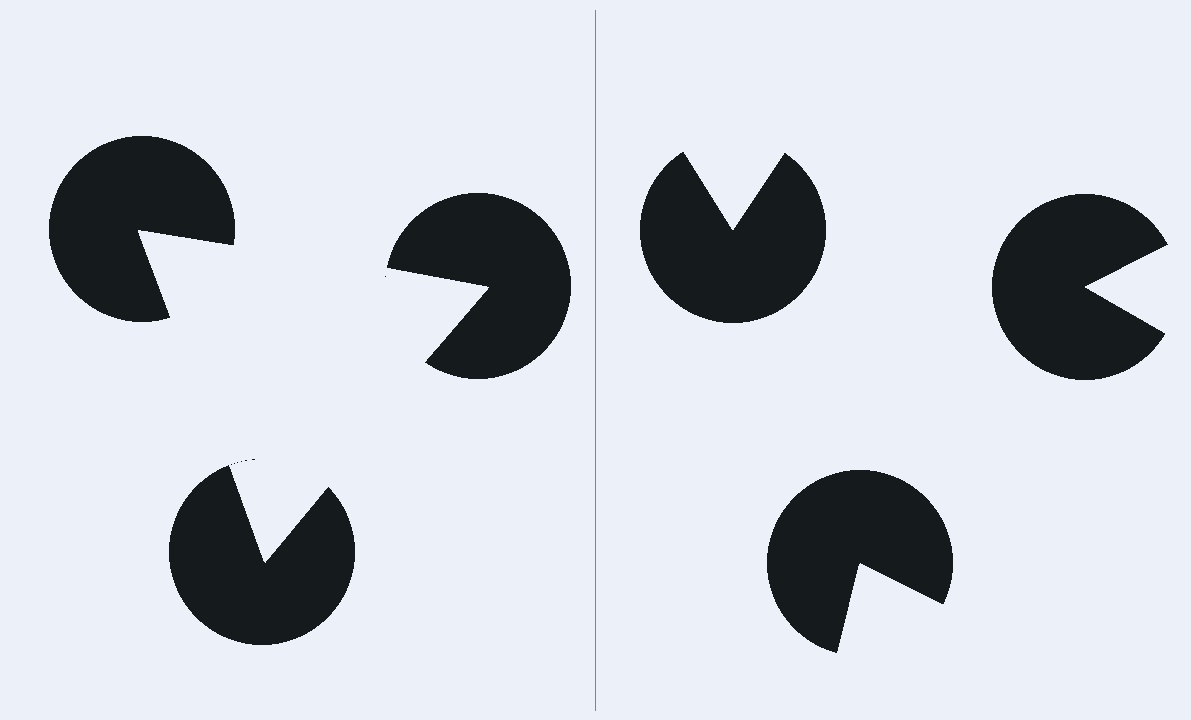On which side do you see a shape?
An illusory triangle appears on the left side. On the right side the wedge cuts are rotated, so no coherent shape forms.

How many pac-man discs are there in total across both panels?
6 — 3 on each side.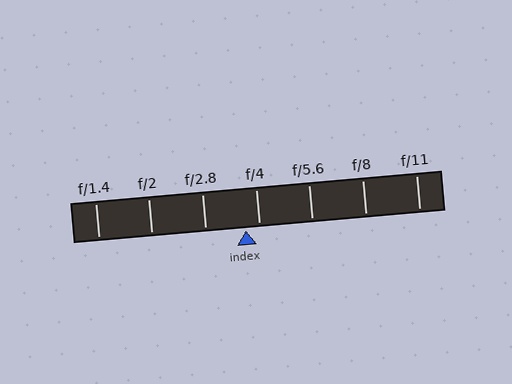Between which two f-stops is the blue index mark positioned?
The index mark is between f/2.8 and f/4.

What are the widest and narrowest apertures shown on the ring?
The widest aperture shown is f/1.4 and the narrowest is f/11.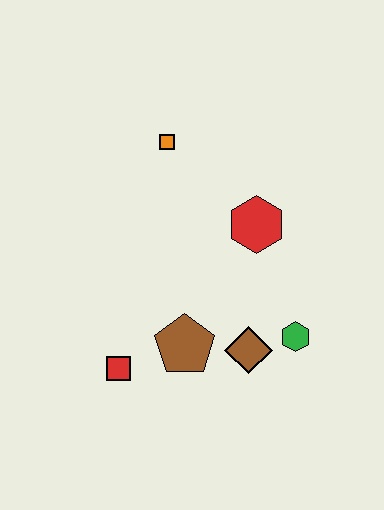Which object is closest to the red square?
The brown pentagon is closest to the red square.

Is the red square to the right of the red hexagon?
No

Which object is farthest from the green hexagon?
The orange square is farthest from the green hexagon.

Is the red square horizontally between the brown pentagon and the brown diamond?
No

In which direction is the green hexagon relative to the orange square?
The green hexagon is below the orange square.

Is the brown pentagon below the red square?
No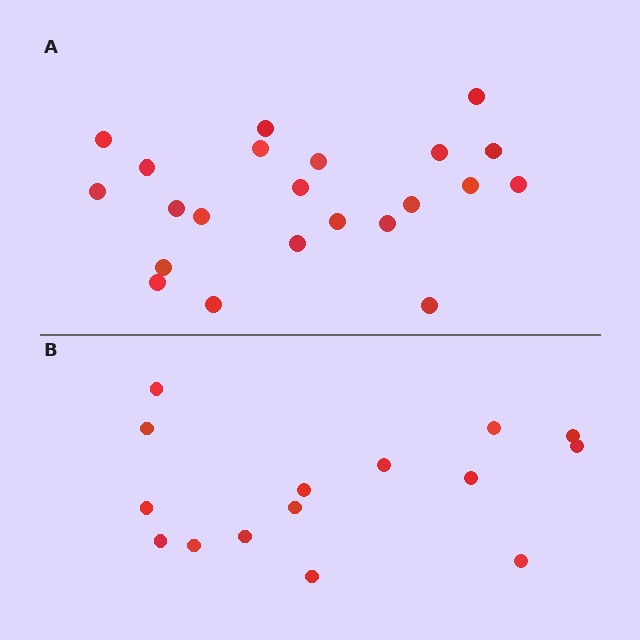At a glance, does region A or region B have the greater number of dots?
Region A (the top region) has more dots.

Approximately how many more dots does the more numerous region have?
Region A has roughly 8 or so more dots than region B.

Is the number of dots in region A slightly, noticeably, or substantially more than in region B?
Region A has substantially more. The ratio is roughly 1.5 to 1.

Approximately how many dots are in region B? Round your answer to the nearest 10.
About 20 dots. (The exact count is 15, which rounds to 20.)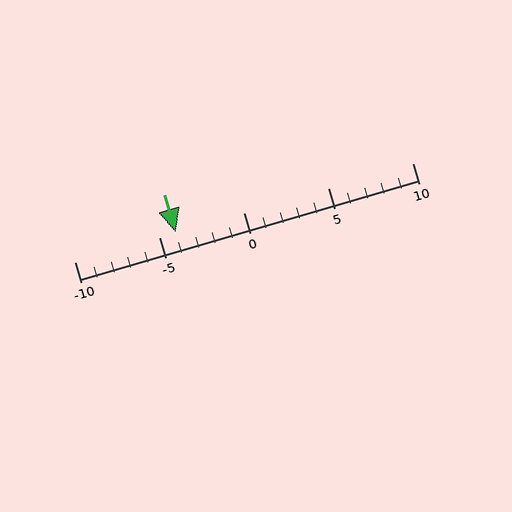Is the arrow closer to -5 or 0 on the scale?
The arrow is closer to -5.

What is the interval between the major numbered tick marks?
The major tick marks are spaced 5 units apart.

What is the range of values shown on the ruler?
The ruler shows values from -10 to 10.